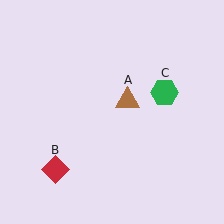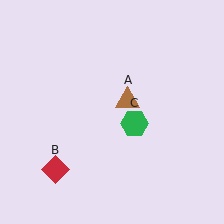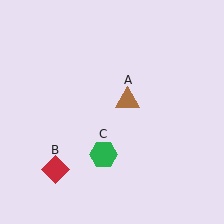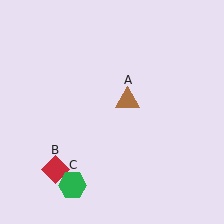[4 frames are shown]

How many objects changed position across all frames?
1 object changed position: green hexagon (object C).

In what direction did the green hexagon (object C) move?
The green hexagon (object C) moved down and to the left.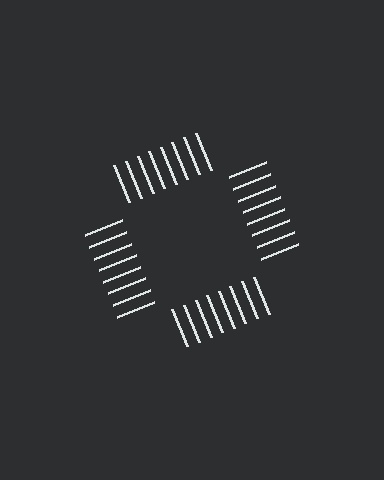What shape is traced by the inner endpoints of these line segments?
An illusory square — the line segments terminate on its edges but no continuous stroke is drawn.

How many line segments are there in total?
32 — 8 along each of the 4 edges.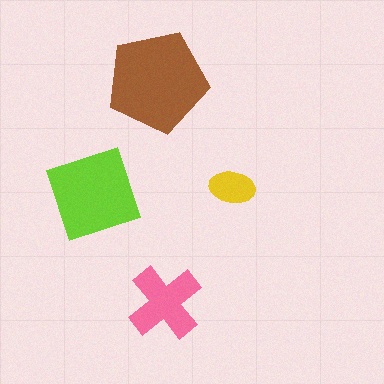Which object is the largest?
The brown pentagon.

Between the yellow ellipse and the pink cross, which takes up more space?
The pink cross.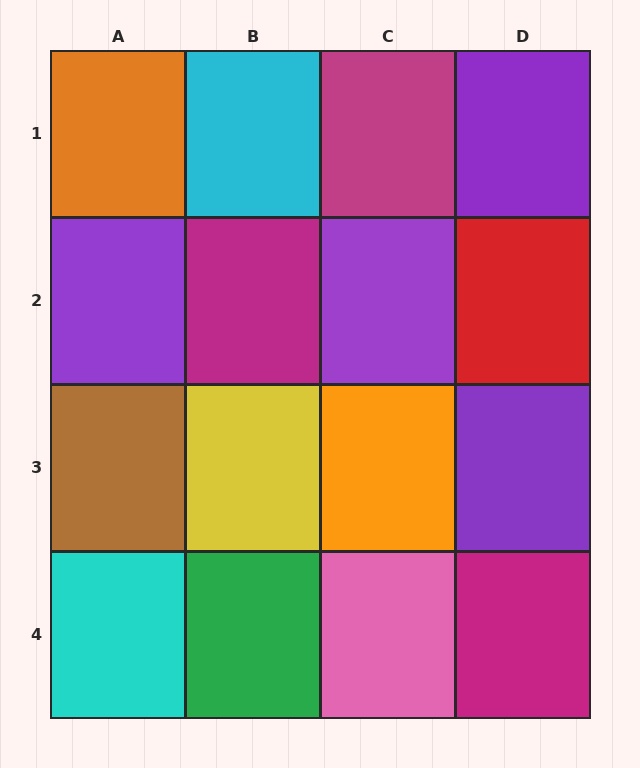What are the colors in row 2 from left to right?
Purple, magenta, purple, red.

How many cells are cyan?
2 cells are cyan.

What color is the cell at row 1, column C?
Magenta.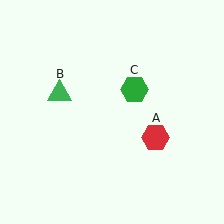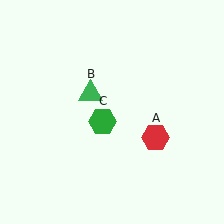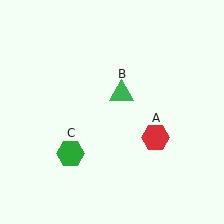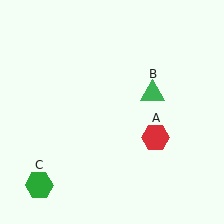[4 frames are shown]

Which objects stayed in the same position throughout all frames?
Red hexagon (object A) remained stationary.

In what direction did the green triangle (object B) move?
The green triangle (object B) moved right.